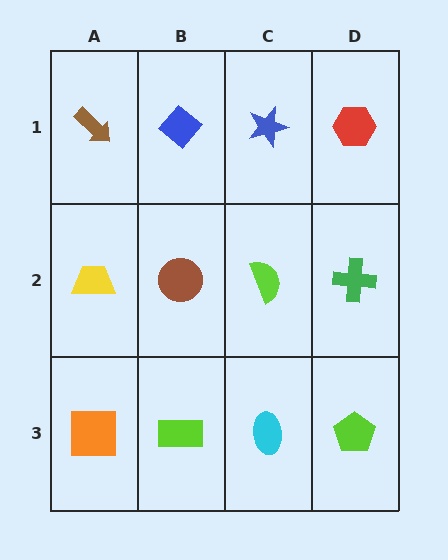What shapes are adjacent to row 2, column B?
A blue diamond (row 1, column B), a lime rectangle (row 3, column B), a yellow trapezoid (row 2, column A), a lime semicircle (row 2, column C).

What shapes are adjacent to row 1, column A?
A yellow trapezoid (row 2, column A), a blue diamond (row 1, column B).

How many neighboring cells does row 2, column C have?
4.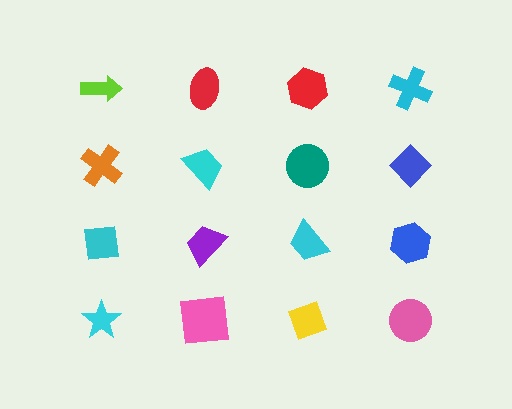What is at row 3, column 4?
A blue hexagon.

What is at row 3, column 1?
A cyan square.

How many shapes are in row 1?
4 shapes.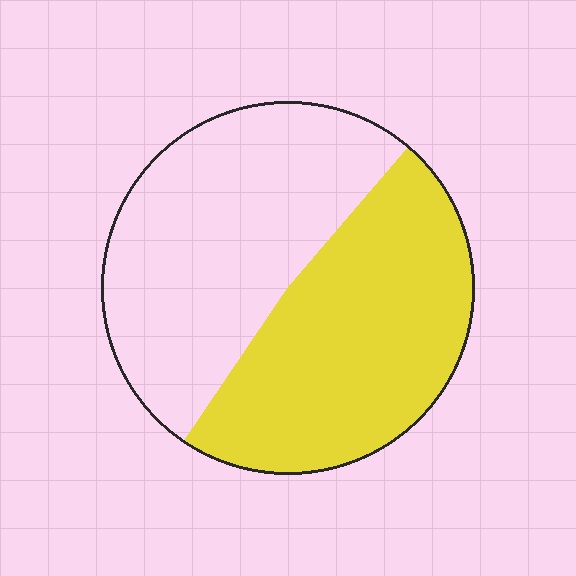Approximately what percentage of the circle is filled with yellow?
Approximately 50%.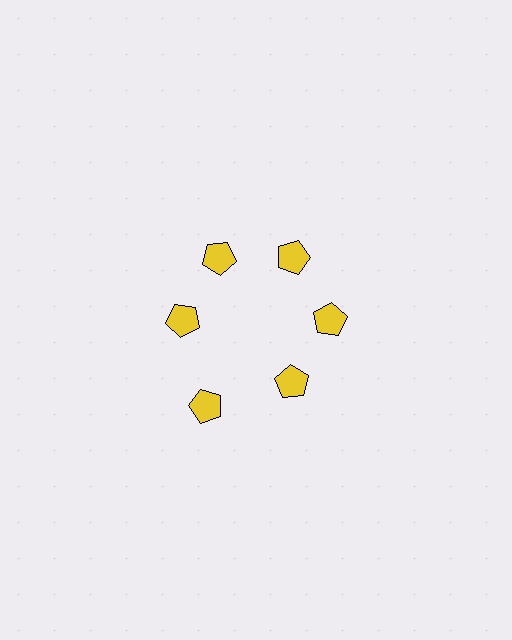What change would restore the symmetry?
The symmetry would be restored by moving it inward, back onto the ring so that all 6 pentagons sit at equal angles and equal distance from the center.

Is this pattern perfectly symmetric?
No. The 6 yellow pentagons are arranged in a ring, but one element near the 7 o'clock position is pushed outward from the center, breaking the 6-fold rotational symmetry.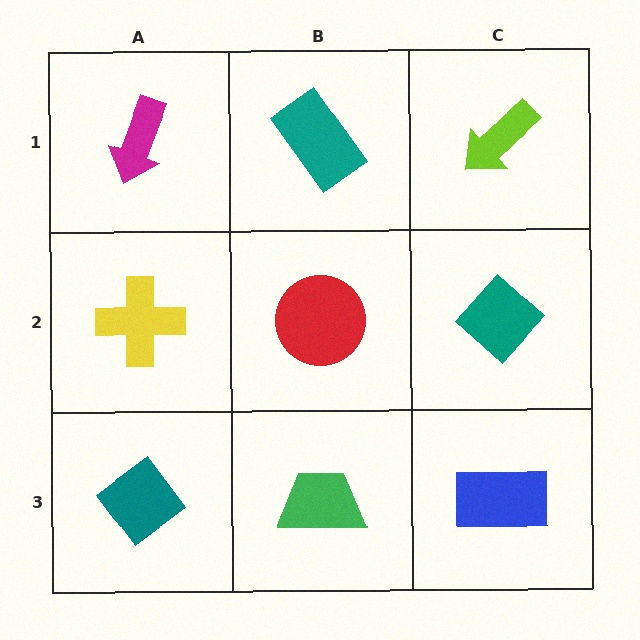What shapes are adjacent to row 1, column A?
A yellow cross (row 2, column A), a teal rectangle (row 1, column B).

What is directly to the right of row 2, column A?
A red circle.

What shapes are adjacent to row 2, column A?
A magenta arrow (row 1, column A), a teal diamond (row 3, column A), a red circle (row 2, column B).